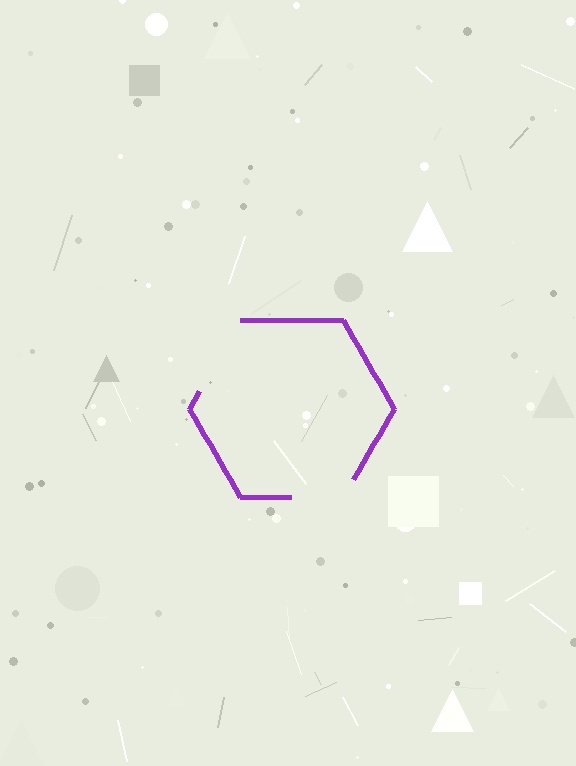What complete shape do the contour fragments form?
The contour fragments form a hexagon.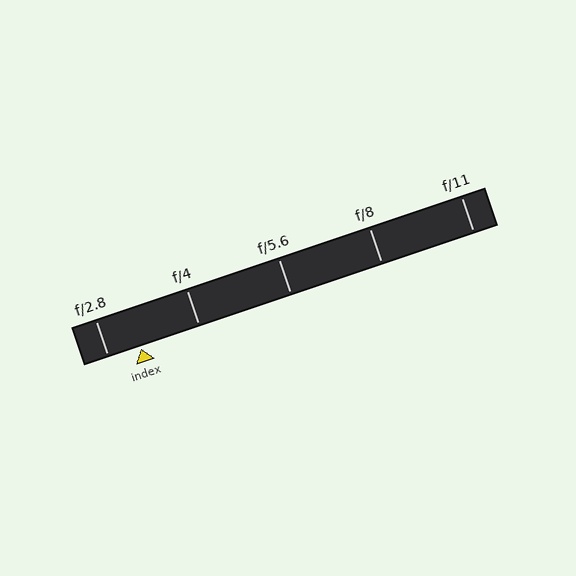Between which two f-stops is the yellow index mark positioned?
The index mark is between f/2.8 and f/4.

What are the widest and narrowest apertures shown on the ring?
The widest aperture shown is f/2.8 and the narrowest is f/11.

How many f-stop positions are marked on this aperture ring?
There are 5 f-stop positions marked.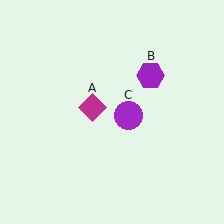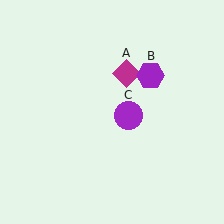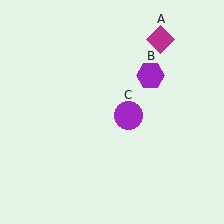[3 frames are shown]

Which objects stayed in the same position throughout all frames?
Purple hexagon (object B) and purple circle (object C) remained stationary.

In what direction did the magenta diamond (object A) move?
The magenta diamond (object A) moved up and to the right.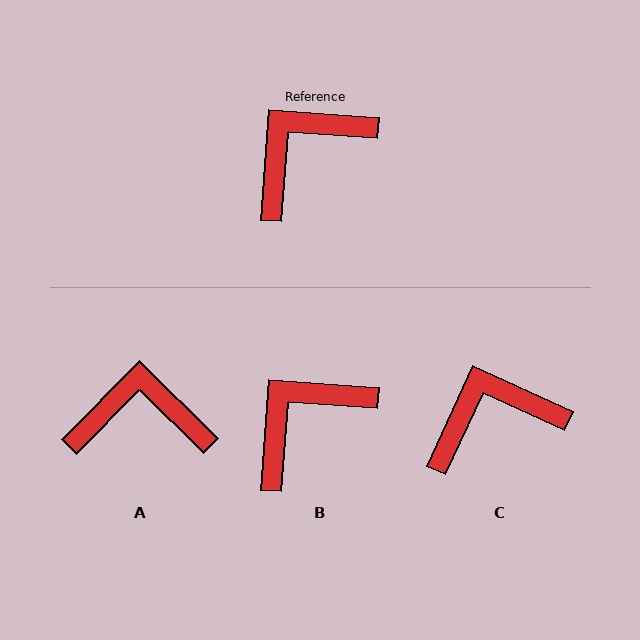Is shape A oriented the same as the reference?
No, it is off by about 41 degrees.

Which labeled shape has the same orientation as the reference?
B.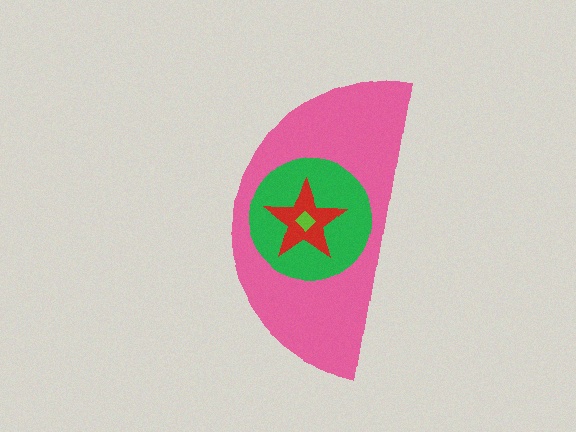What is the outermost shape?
The pink semicircle.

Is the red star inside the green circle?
Yes.